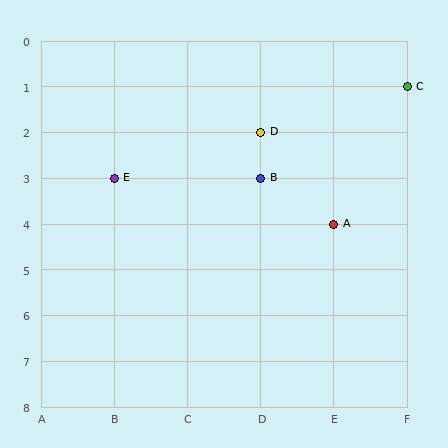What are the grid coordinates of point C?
Point C is at grid coordinates (F, 1).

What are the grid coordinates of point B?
Point B is at grid coordinates (D, 3).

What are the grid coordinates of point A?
Point A is at grid coordinates (E, 4).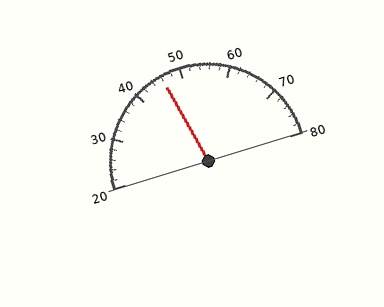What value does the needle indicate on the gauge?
The needle indicates approximately 46.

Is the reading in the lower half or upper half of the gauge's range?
The reading is in the lower half of the range (20 to 80).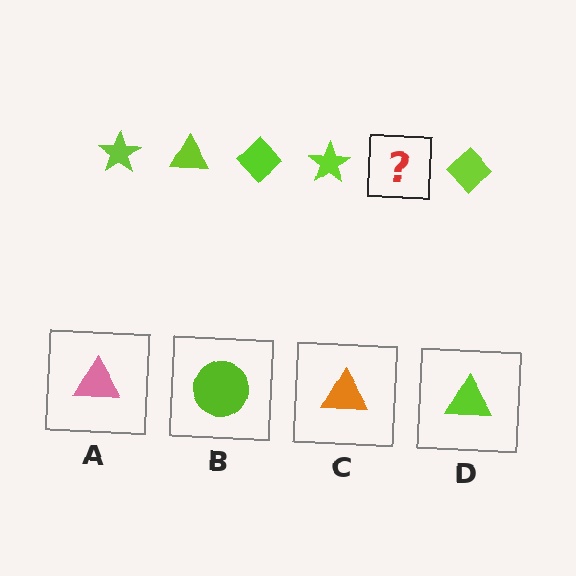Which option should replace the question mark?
Option D.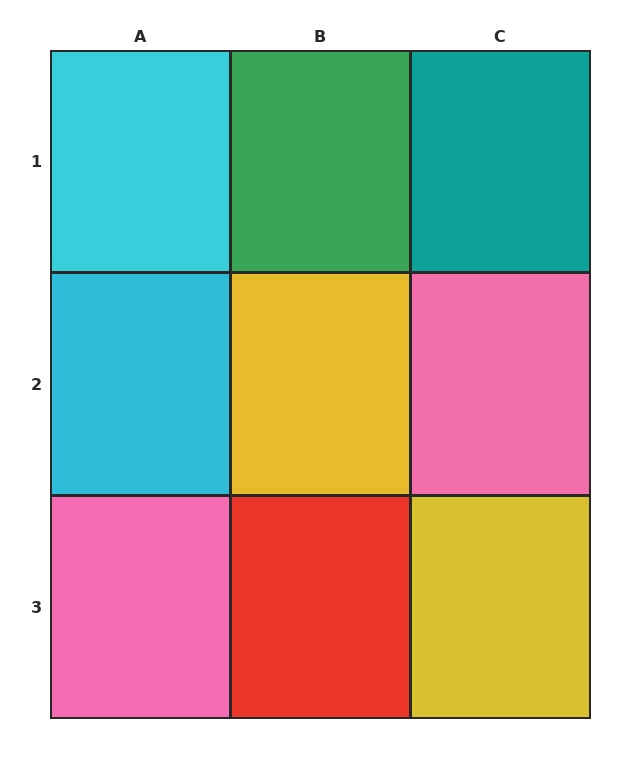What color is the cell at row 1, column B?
Green.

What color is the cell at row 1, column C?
Teal.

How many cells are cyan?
2 cells are cyan.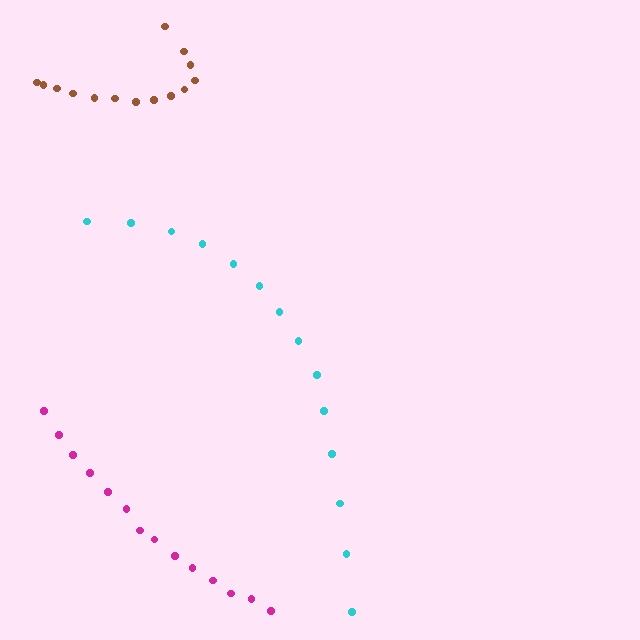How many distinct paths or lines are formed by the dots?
There are 3 distinct paths.